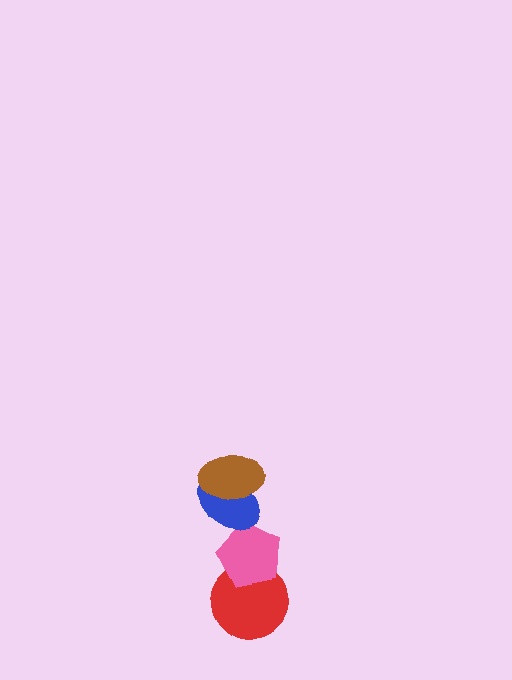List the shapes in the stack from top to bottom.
From top to bottom: the brown ellipse, the blue ellipse, the pink pentagon, the red circle.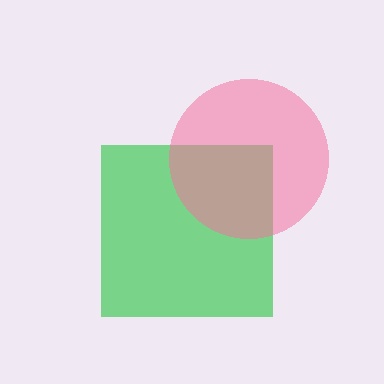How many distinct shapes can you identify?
There are 2 distinct shapes: a green square, a pink circle.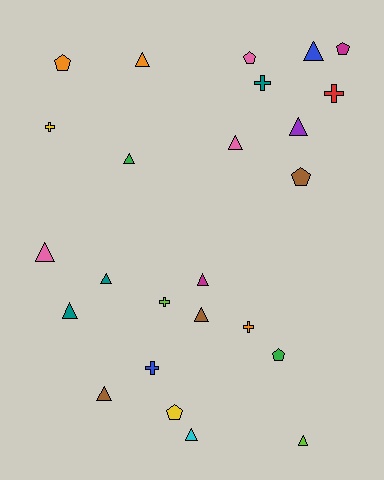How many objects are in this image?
There are 25 objects.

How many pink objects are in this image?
There are 3 pink objects.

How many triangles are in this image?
There are 13 triangles.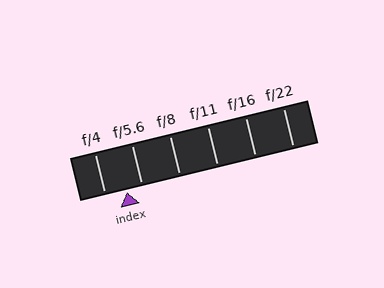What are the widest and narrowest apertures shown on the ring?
The widest aperture shown is f/4 and the narrowest is f/22.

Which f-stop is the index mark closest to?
The index mark is closest to f/5.6.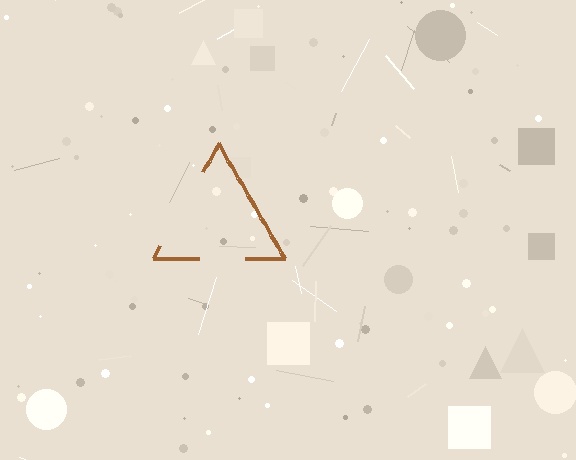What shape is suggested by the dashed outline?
The dashed outline suggests a triangle.